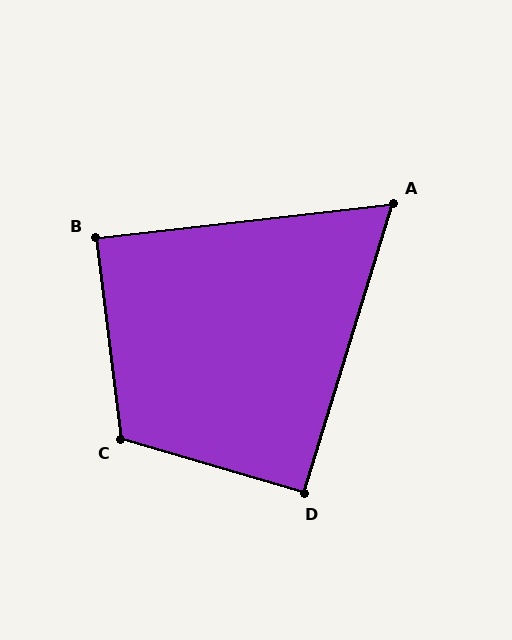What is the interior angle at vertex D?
Approximately 91 degrees (approximately right).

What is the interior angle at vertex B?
Approximately 89 degrees (approximately right).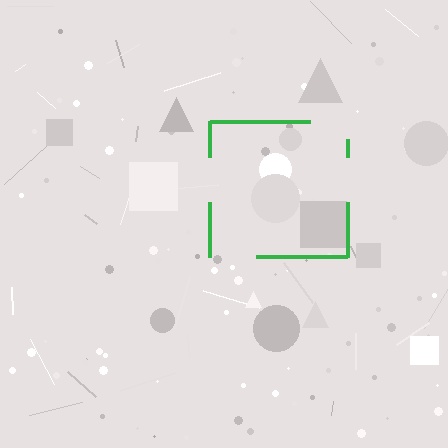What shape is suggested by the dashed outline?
The dashed outline suggests a square.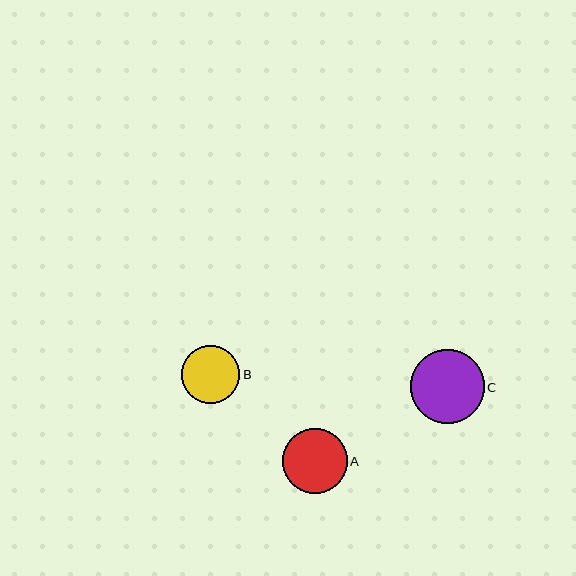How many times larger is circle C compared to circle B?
Circle C is approximately 1.3 times the size of circle B.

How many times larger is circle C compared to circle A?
Circle C is approximately 1.1 times the size of circle A.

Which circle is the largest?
Circle C is the largest with a size of approximately 74 pixels.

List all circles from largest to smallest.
From largest to smallest: C, A, B.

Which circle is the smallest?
Circle B is the smallest with a size of approximately 58 pixels.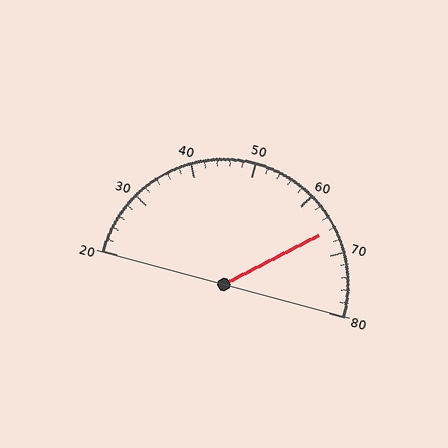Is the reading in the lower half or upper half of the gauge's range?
The reading is in the upper half of the range (20 to 80).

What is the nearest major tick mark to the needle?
The nearest major tick mark is 70.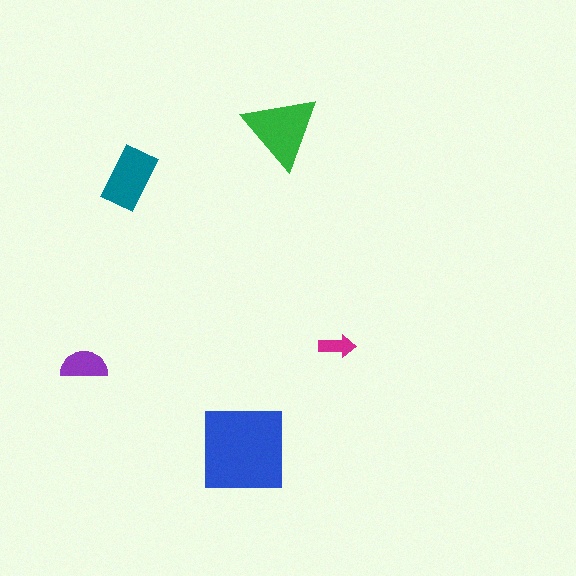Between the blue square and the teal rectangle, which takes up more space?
The blue square.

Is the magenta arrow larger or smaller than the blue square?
Smaller.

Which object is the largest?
The blue square.